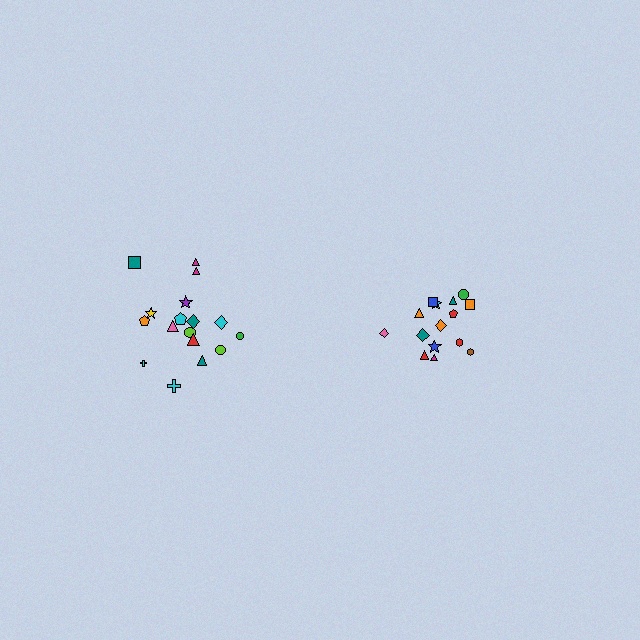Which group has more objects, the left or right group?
The left group.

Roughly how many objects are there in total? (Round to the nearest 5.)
Roughly 35 objects in total.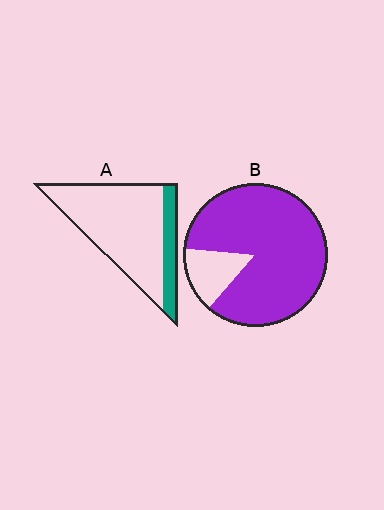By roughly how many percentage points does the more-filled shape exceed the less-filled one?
By roughly 65 percentage points (B over A).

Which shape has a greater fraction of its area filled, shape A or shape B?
Shape B.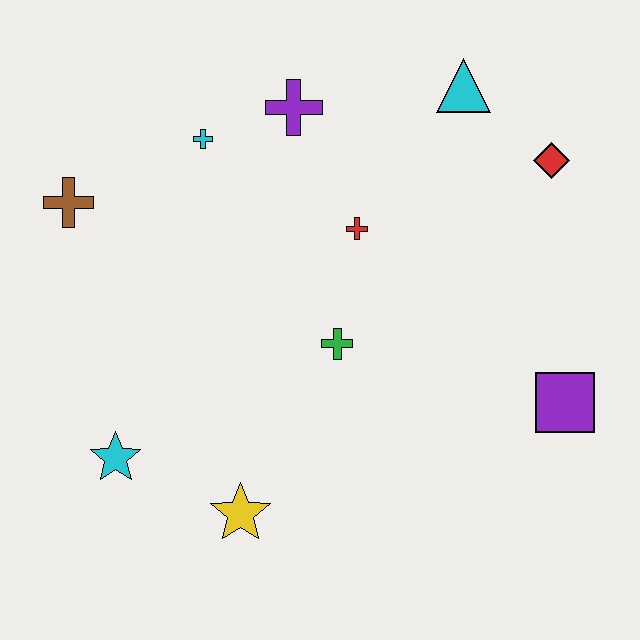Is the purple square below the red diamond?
Yes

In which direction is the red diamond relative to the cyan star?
The red diamond is to the right of the cyan star.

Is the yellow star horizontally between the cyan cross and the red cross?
Yes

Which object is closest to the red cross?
The green cross is closest to the red cross.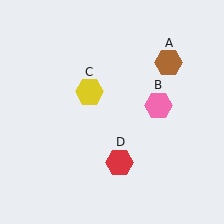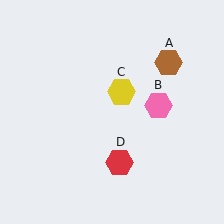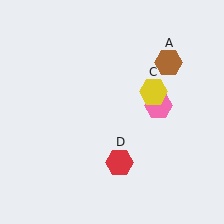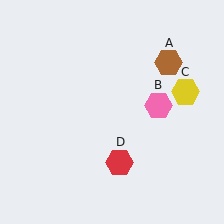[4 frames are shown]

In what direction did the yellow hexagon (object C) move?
The yellow hexagon (object C) moved right.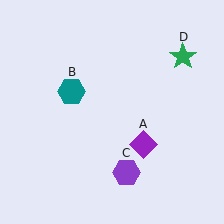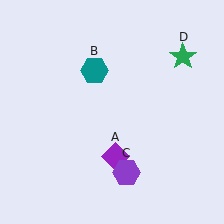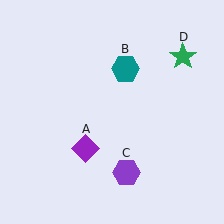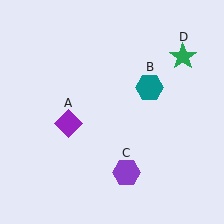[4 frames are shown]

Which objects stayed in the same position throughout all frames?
Purple hexagon (object C) and green star (object D) remained stationary.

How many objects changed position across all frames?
2 objects changed position: purple diamond (object A), teal hexagon (object B).